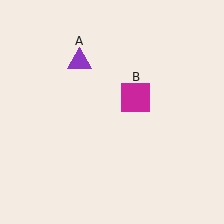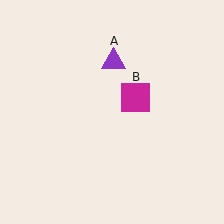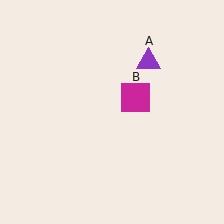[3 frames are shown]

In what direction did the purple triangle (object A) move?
The purple triangle (object A) moved right.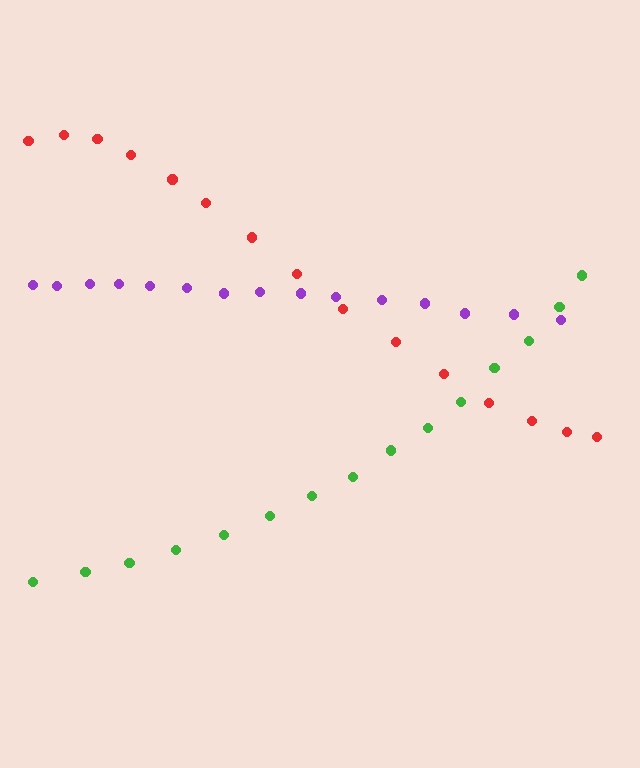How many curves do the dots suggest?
There are 3 distinct paths.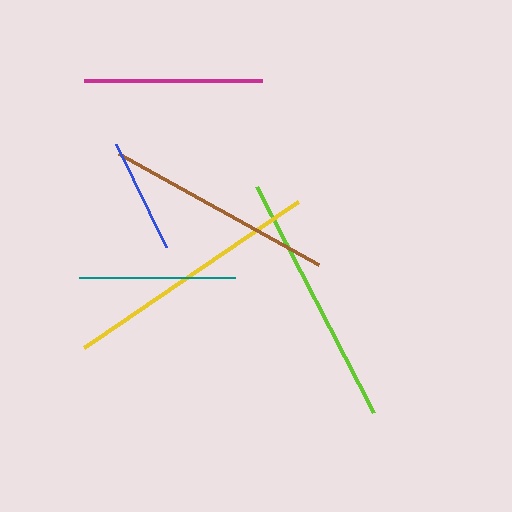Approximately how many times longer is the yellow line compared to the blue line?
The yellow line is approximately 2.3 times the length of the blue line.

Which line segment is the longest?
The yellow line is the longest at approximately 259 pixels.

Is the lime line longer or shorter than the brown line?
The lime line is longer than the brown line.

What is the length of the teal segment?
The teal segment is approximately 156 pixels long.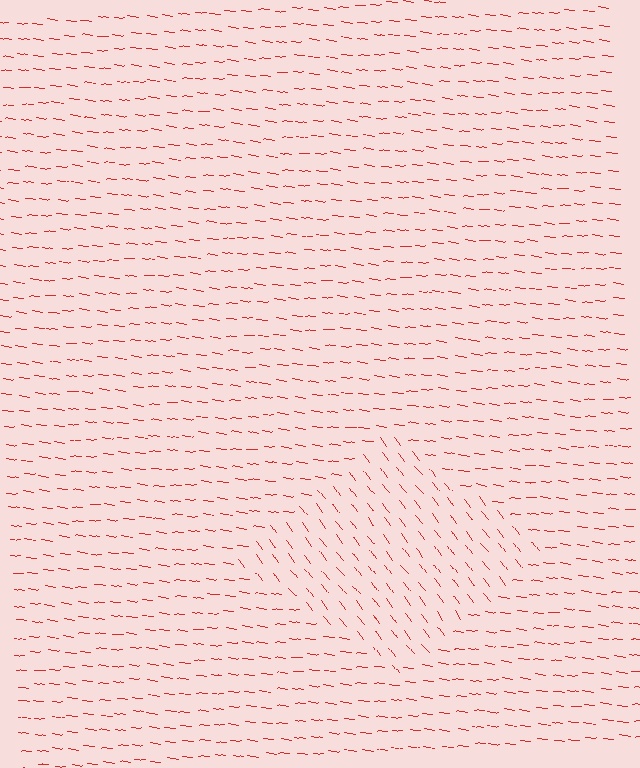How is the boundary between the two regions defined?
The boundary is defined purely by a change in line orientation (approximately 45 degrees difference). All lines are the same color and thickness.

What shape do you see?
I see a diamond.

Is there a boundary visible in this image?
Yes, there is a texture boundary formed by a change in line orientation.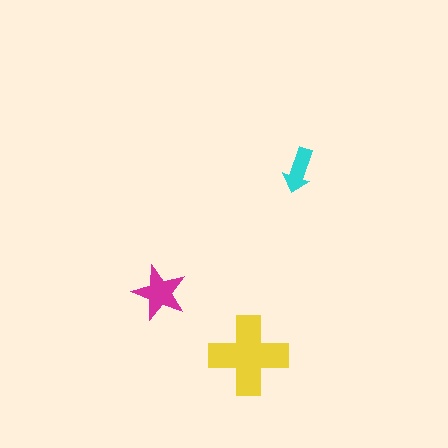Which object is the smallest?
The cyan arrow.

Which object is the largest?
The yellow cross.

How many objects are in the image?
There are 3 objects in the image.